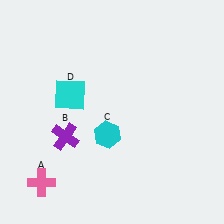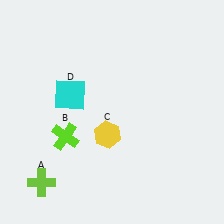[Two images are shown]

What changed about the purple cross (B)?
In Image 1, B is purple. In Image 2, it changed to lime.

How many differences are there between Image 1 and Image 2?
There are 3 differences between the two images.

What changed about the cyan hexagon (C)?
In Image 1, C is cyan. In Image 2, it changed to yellow.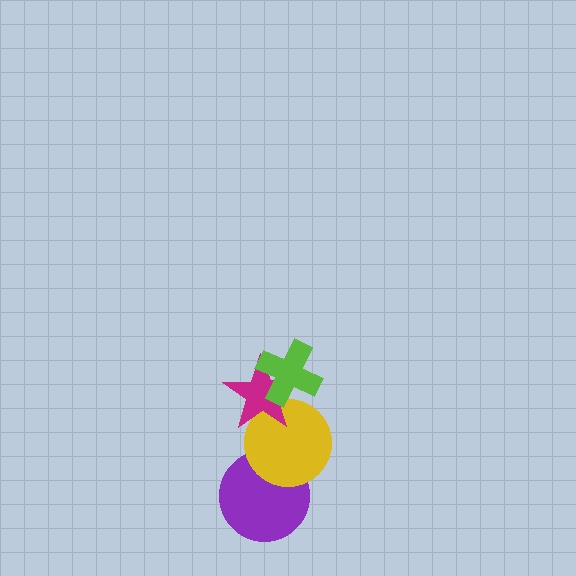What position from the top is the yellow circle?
The yellow circle is 3rd from the top.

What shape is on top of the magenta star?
The lime cross is on top of the magenta star.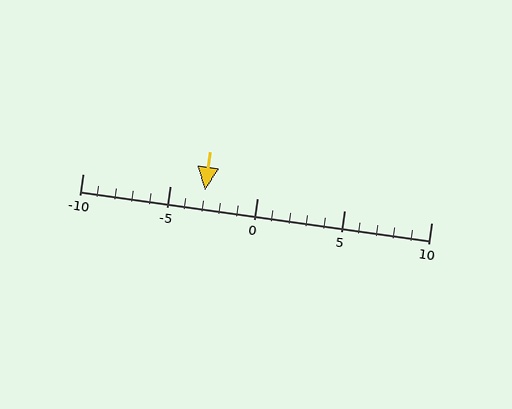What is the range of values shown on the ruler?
The ruler shows values from -10 to 10.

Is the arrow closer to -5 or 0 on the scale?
The arrow is closer to -5.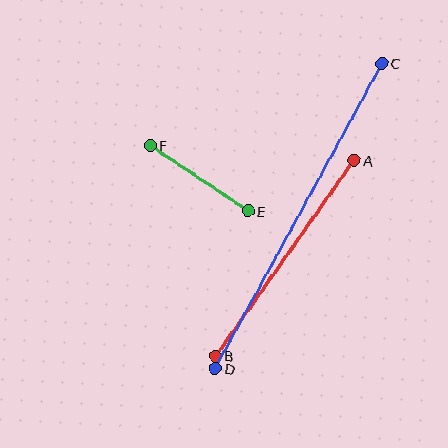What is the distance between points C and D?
The distance is approximately 348 pixels.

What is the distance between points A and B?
The distance is approximately 239 pixels.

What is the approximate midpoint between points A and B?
The midpoint is at approximately (285, 258) pixels.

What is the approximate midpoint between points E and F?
The midpoint is at approximately (199, 178) pixels.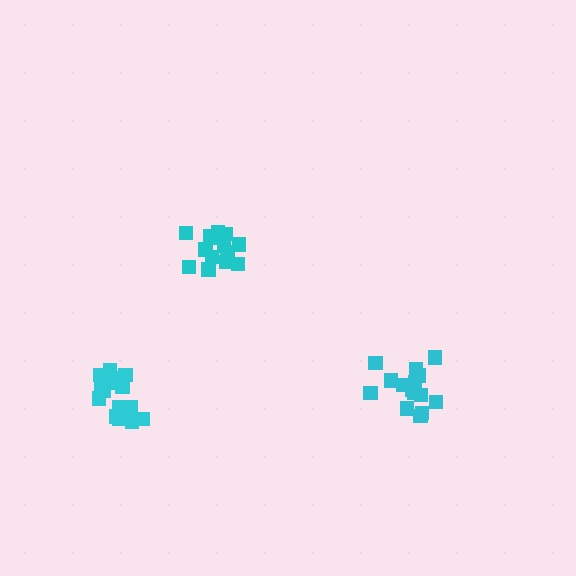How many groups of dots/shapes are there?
There are 3 groups.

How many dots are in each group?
Group 1: 14 dots, Group 2: 16 dots, Group 3: 15 dots (45 total).